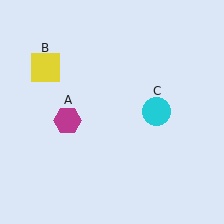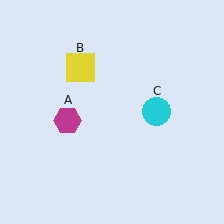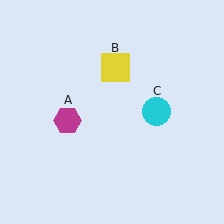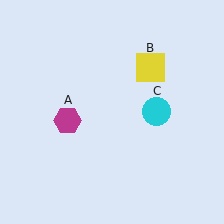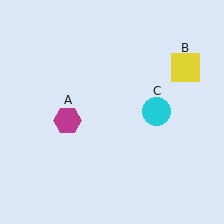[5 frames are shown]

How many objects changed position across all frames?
1 object changed position: yellow square (object B).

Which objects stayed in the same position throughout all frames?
Magenta hexagon (object A) and cyan circle (object C) remained stationary.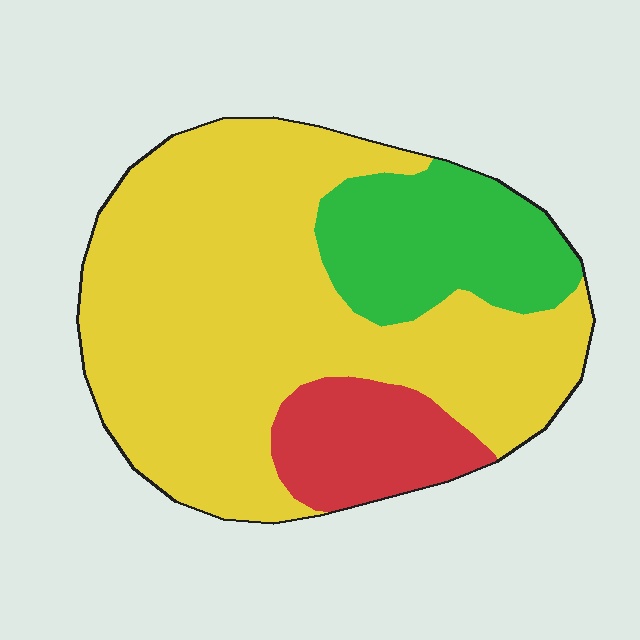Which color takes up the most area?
Yellow, at roughly 70%.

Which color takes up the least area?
Red, at roughly 15%.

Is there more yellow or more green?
Yellow.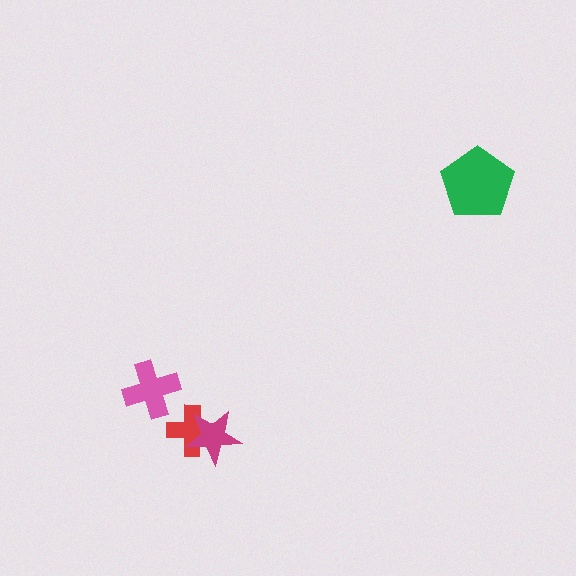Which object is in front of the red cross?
The magenta star is in front of the red cross.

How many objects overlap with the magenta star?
1 object overlaps with the magenta star.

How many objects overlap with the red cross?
1 object overlaps with the red cross.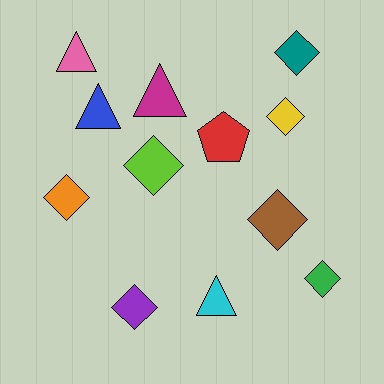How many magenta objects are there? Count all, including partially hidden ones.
There is 1 magenta object.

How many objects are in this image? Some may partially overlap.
There are 12 objects.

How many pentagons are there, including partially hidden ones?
There is 1 pentagon.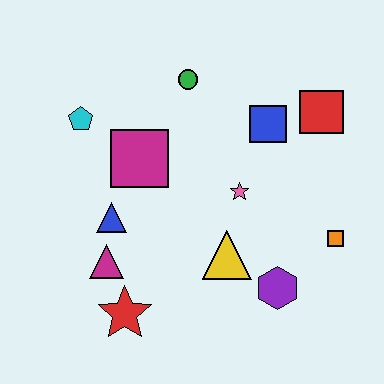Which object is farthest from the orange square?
The cyan pentagon is farthest from the orange square.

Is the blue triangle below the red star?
No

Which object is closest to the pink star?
The yellow triangle is closest to the pink star.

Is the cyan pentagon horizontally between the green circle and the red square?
No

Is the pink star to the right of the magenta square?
Yes